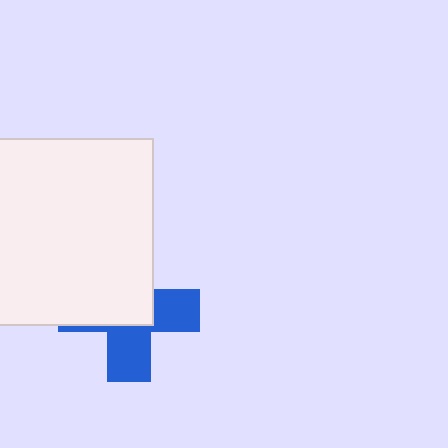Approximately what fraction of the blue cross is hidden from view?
Roughly 55% of the blue cross is hidden behind the white square.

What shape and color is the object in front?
The object in front is a white square.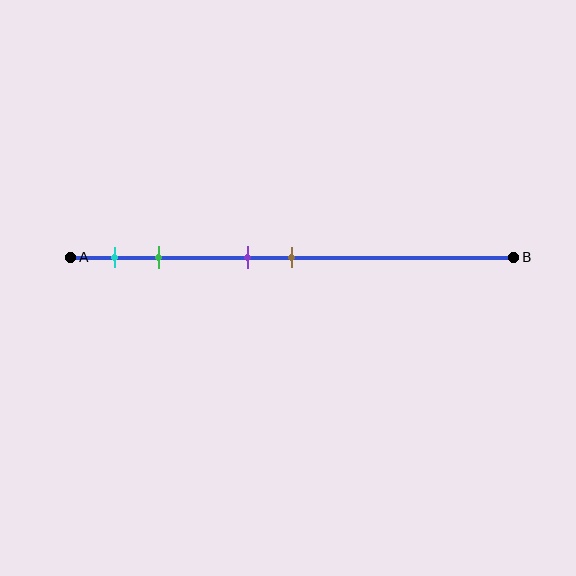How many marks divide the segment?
There are 4 marks dividing the segment.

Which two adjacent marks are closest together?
The purple and brown marks are the closest adjacent pair.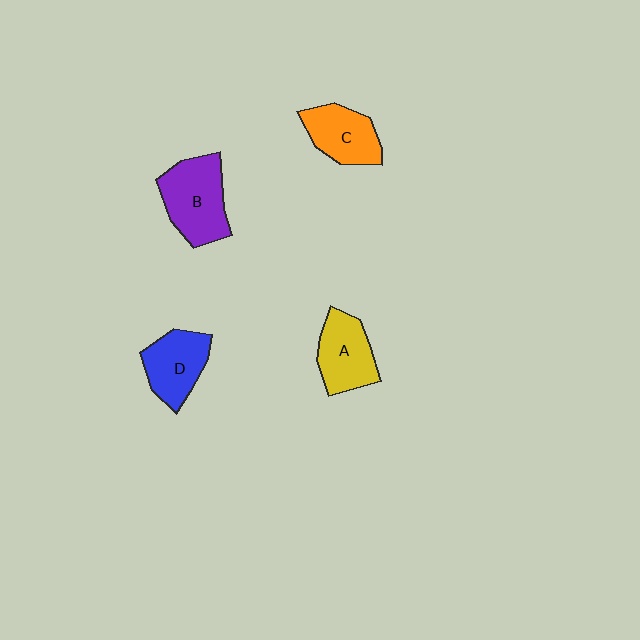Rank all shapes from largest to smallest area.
From largest to smallest: B (purple), A (yellow), D (blue), C (orange).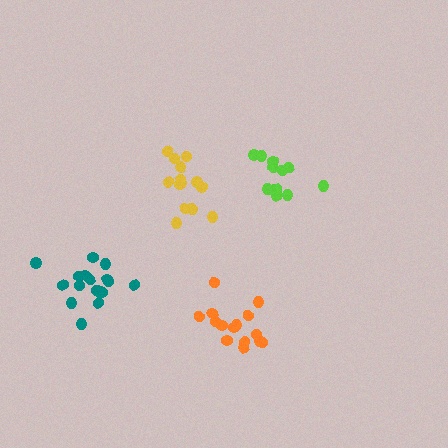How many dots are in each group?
Group 1: 17 dots, Group 2: 15 dots, Group 3: 12 dots, Group 4: 14 dots (58 total).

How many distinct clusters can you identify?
There are 4 distinct clusters.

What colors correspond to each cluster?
The clusters are colored: teal, orange, lime, yellow.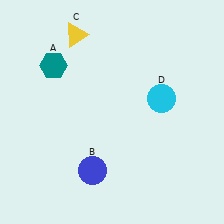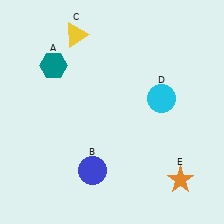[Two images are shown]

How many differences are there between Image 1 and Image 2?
There is 1 difference between the two images.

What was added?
An orange star (E) was added in Image 2.